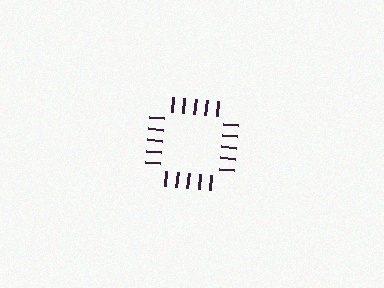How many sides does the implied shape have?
4 sides — the line-ends trace a square.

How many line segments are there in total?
20 — 5 along each of the 4 edges.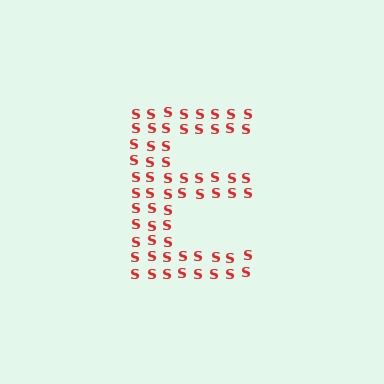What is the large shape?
The large shape is the letter E.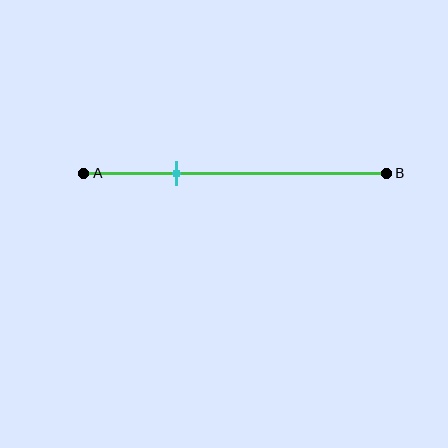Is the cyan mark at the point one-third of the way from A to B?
Yes, the mark is approximately at the one-third point.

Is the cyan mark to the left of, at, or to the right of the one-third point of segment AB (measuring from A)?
The cyan mark is approximately at the one-third point of segment AB.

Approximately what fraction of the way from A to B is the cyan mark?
The cyan mark is approximately 30% of the way from A to B.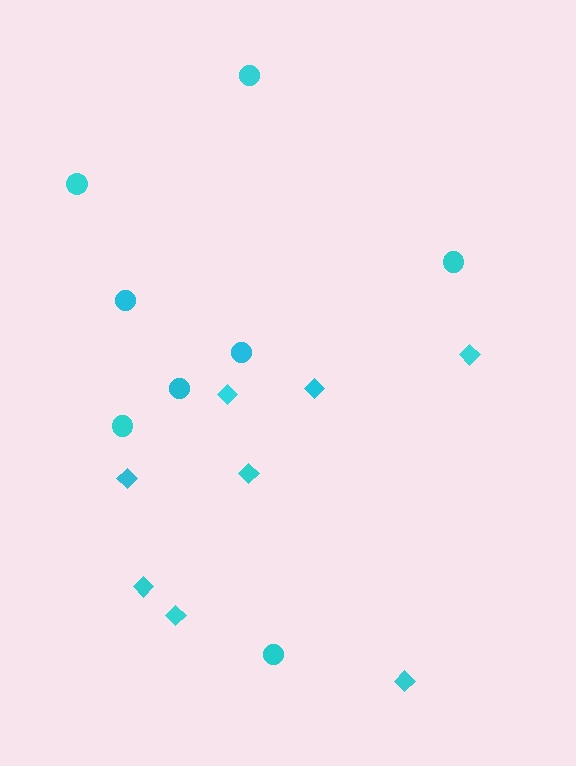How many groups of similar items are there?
There are 2 groups: one group of circles (8) and one group of diamonds (8).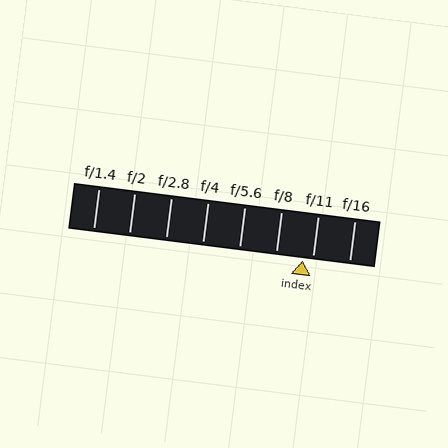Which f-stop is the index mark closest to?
The index mark is closest to f/11.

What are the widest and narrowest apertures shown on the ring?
The widest aperture shown is f/1.4 and the narrowest is f/16.